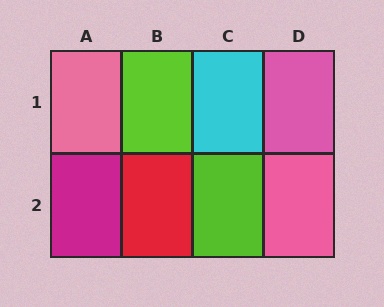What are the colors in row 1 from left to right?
Pink, lime, cyan, pink.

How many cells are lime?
2 cells are lime.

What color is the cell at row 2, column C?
Lime.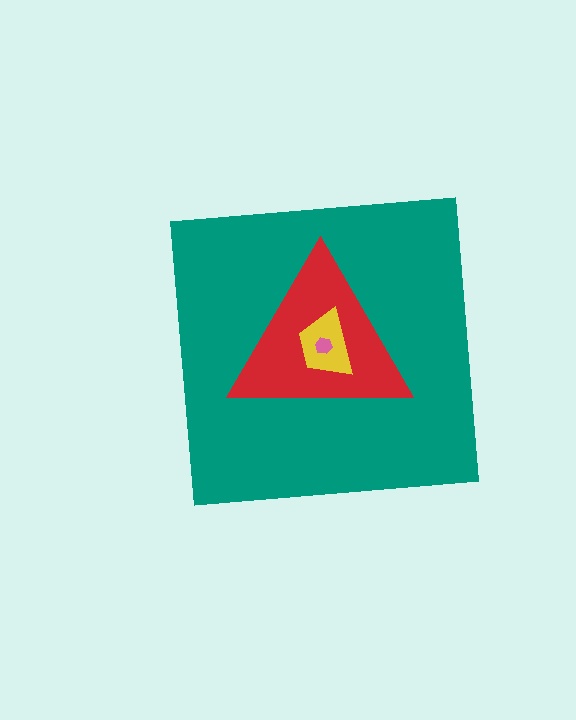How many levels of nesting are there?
4.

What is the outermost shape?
The teal square.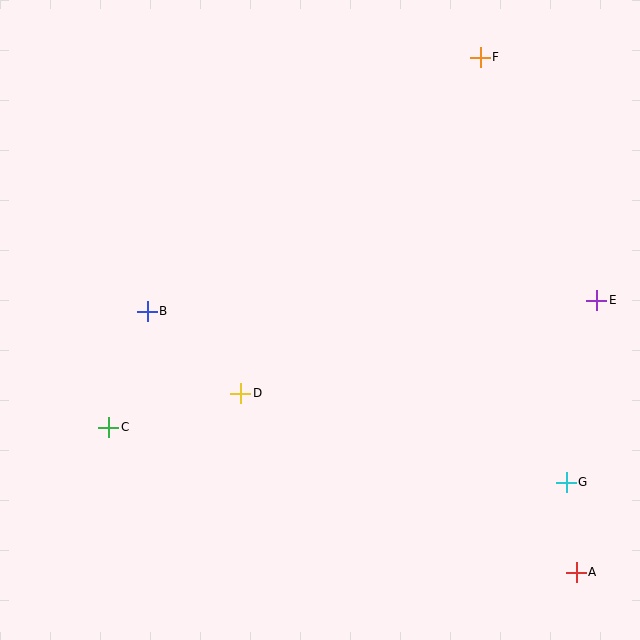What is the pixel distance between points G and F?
The distance between G and F is 434 pixels.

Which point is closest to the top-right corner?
Point F is closest to the top-right corner.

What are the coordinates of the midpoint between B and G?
The midpoint between B and G is at (357, 397).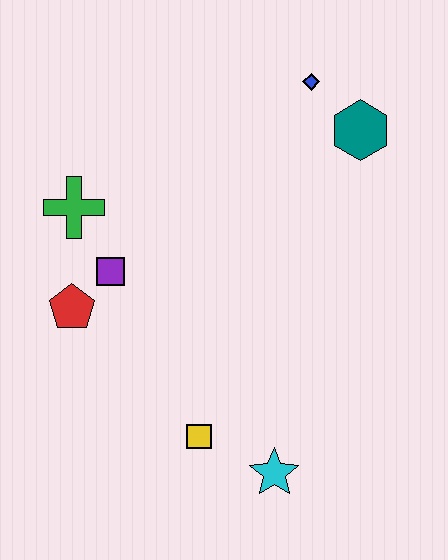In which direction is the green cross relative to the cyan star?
The green cross is above the cyan star.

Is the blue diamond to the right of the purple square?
Yes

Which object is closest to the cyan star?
The yellow square is closest to the cyan star.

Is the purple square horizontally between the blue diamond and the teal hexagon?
No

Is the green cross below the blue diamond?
Yes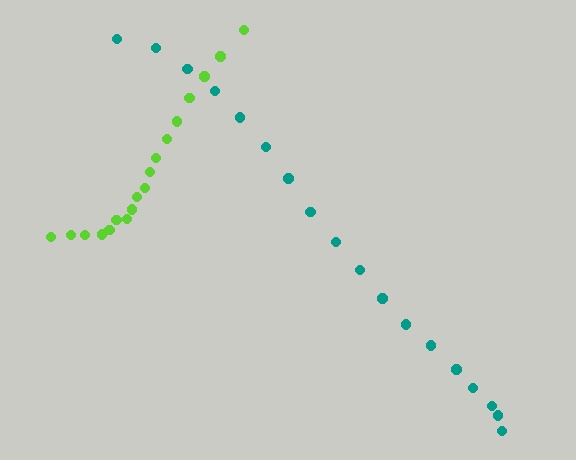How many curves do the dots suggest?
There are 2 distinct paths.